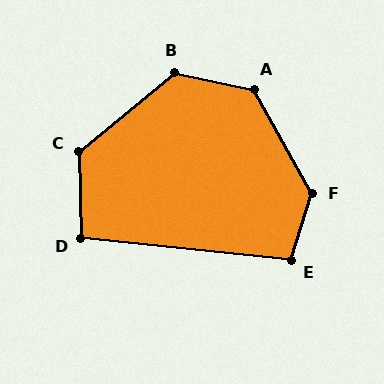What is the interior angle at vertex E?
Approximately 102 degrees (obtuse).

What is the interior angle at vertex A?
Approximately 130 degrees (obtuse).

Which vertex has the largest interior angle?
F, at approximately 133 degrees.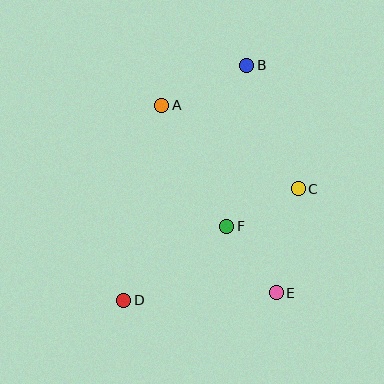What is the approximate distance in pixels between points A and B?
The distance between A and B is approximately 94 pixels.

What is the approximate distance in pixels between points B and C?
The distance between B and C is approximately 134 pixels.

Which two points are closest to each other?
Points C and F are closest to each other.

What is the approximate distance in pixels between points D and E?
The distance between D and E is approximately 153 pixels.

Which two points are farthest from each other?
Points B and D are farthest from each other.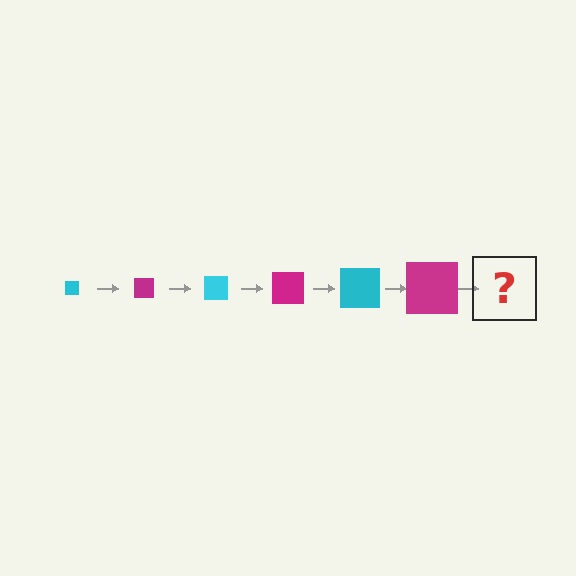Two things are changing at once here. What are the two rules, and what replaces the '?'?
The two rules are that the square grows larger each step and the color cycles through cyan and magenta. The '?' should be a cyan square, larger than the previous one.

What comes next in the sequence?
The next element should be a cyan square, larger than the previous one.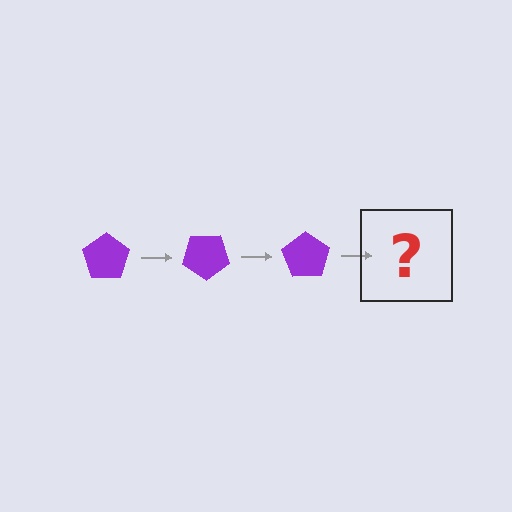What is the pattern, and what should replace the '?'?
The pattern is that the pentagon rotates 35 degrees each step. The '?' should be a purple pentagon rotated 105 degrees.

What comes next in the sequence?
The next element should be a purple pentagon rotated 105 degrees.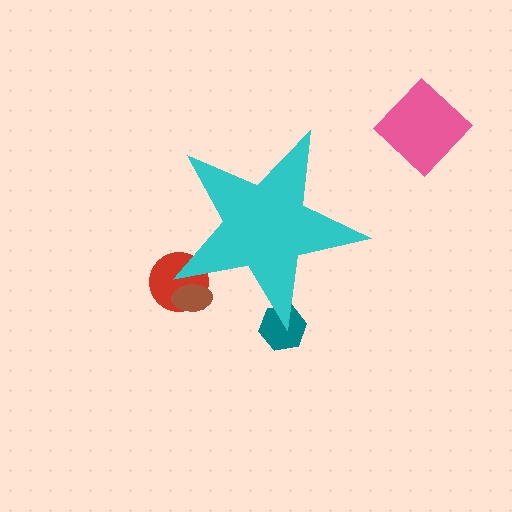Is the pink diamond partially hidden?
No, the pink diamond is fully visible.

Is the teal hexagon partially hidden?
Yes, the teal hexagon is partially hidden behind the cyan star.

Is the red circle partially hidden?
Yes, the red circle is partially hidden behind the cyan star.